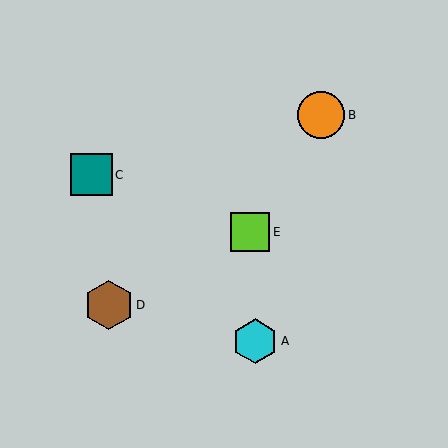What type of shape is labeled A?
Shape A is a cyan hexagon.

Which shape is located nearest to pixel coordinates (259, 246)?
The lime square (labeled E) at (250, 232) is nearest to that location.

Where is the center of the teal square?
The center of the teal square is at (92, 175).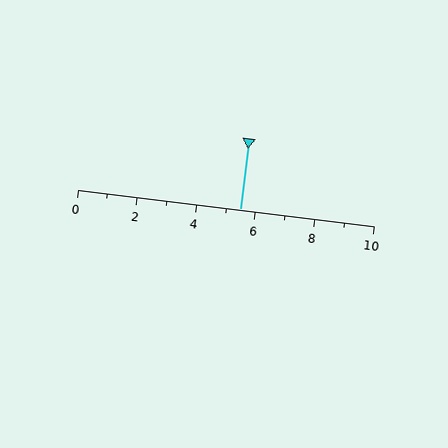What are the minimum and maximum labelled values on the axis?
The axis runs from 0 to 10.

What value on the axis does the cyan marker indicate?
The marker indicates approximately 5.5.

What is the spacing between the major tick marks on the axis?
The major ticks are spaced 2 apart.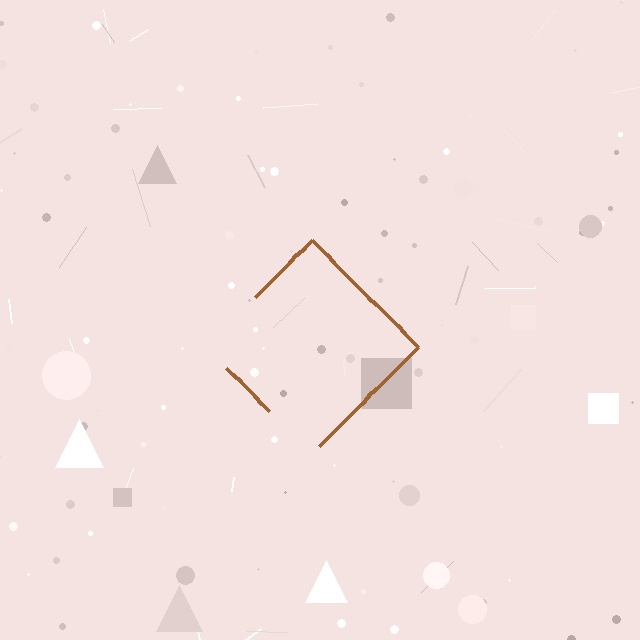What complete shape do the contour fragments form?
The contour fragments form a diamond.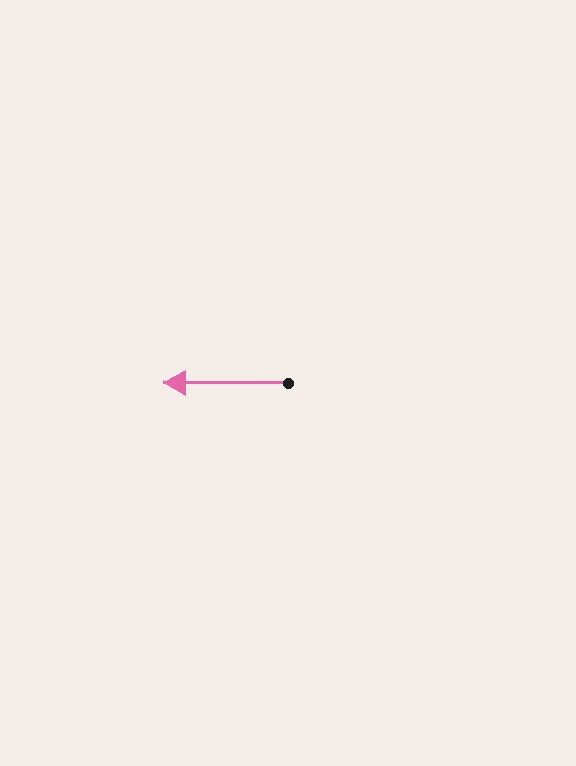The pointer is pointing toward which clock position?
Roughly 9 o'clock.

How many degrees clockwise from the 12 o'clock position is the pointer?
Approximately 270 degrees.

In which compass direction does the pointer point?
West.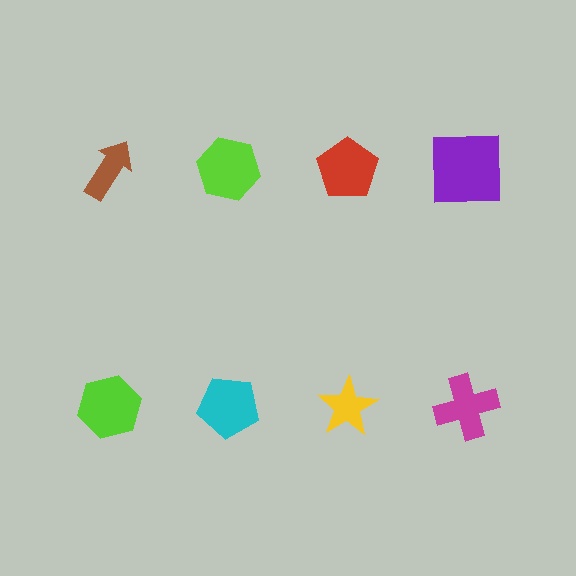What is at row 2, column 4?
A magenta cross.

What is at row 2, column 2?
A cyan pentagon.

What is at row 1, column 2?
A lime hexagon.